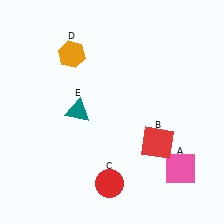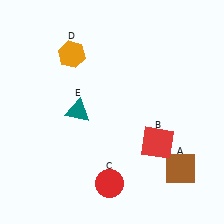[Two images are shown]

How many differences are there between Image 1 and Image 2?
There is 1 difference between the two images.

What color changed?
The square (A) changed from pink in Image 1 to brown in Image 2.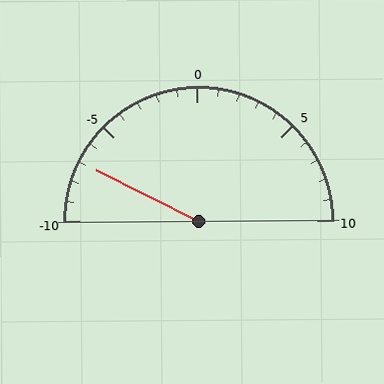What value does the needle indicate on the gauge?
The needle indicates approximately -7.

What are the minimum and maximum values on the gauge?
The gauge ranges from -10 to 10.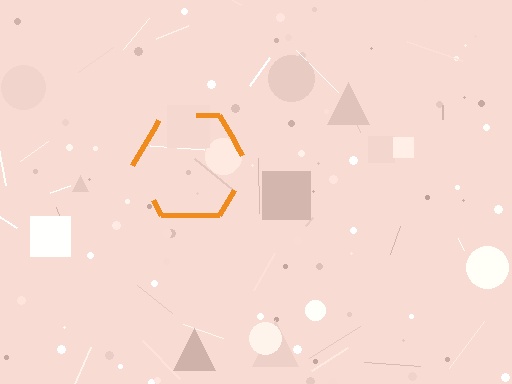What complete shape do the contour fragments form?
The contour fragments form a hexagon.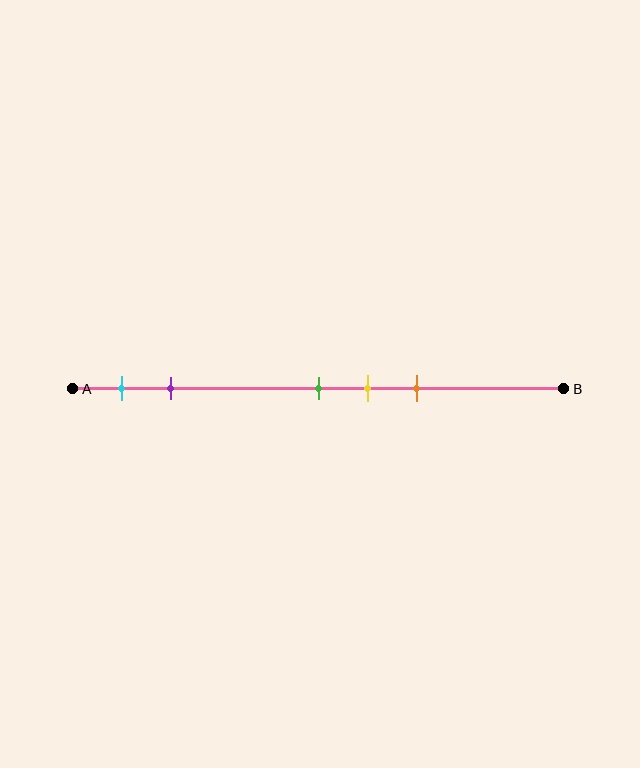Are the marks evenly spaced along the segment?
No, the marks are not evenly spaced.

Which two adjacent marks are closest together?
The green and yellow marks are the closest adjacent pair.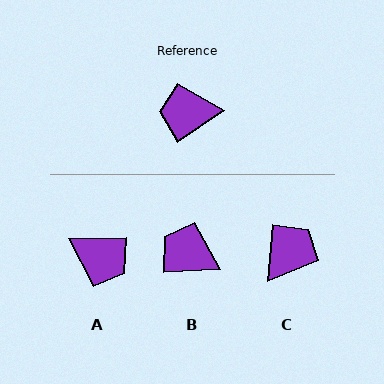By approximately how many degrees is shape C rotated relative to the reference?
Approximately 129 degrees clockwise.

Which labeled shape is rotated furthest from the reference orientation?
A, about 147 degrees away.